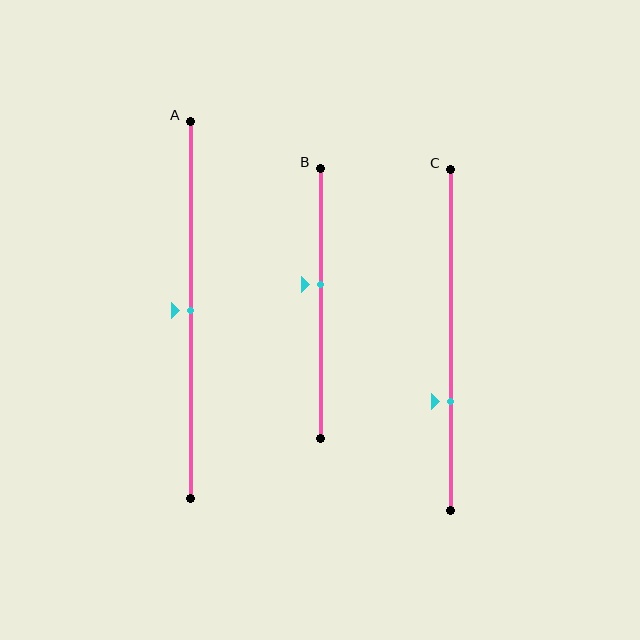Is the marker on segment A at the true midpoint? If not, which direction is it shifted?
Yes, the marker on segment A is at the true midpoint.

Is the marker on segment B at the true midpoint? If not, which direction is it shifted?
No, the marker on segment B is shifted upward by about 7% of the segment length.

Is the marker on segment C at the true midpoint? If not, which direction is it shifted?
No, the marker on segment C is shifted downward by about 18% of the segment length.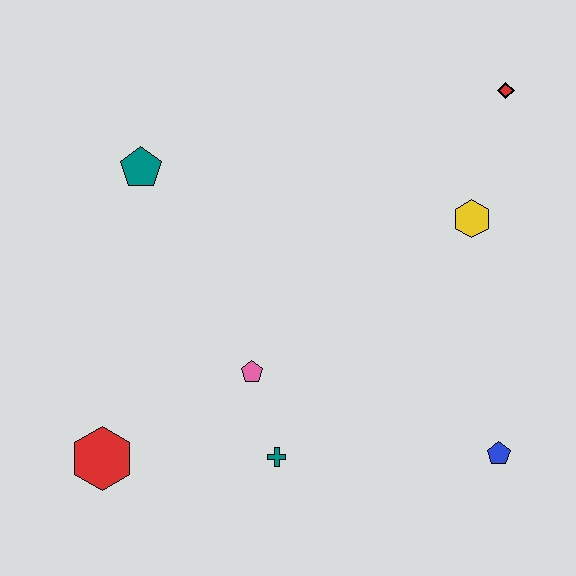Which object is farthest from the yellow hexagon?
The red hexagon is farthest from the yellow hexagon.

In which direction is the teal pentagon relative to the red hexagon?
The teal pentagon is above the red hexagon.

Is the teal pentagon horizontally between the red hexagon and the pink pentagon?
Yes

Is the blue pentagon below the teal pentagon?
Yes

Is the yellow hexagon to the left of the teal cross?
No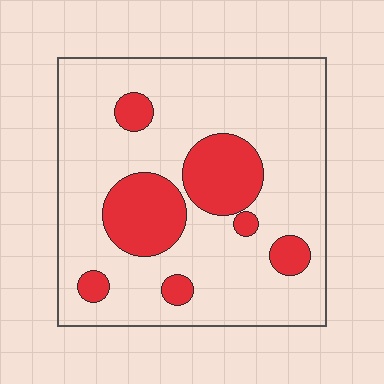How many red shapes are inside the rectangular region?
7.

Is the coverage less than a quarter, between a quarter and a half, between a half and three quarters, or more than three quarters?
Less than a quarter.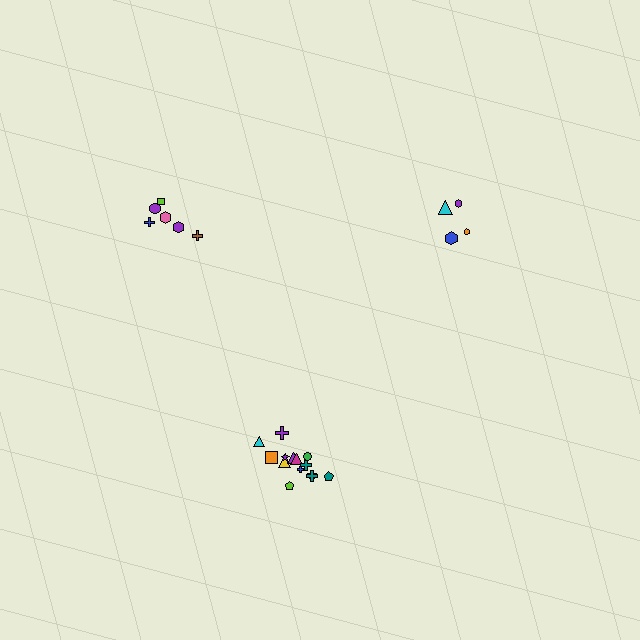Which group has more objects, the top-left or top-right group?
The top-left group.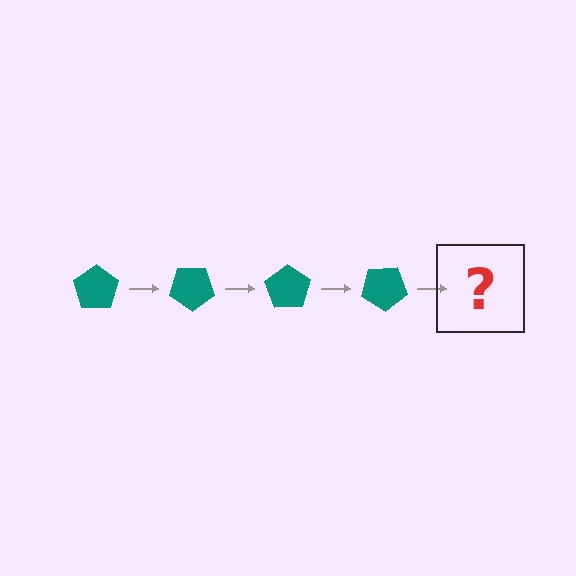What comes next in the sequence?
The next element should be a teal pentagon rotated 140 degrees.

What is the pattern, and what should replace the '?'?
The pattern is that the pentagon rotates 35 degrees each step. The '?' should be a teal pentagon rotated 140 degrees.